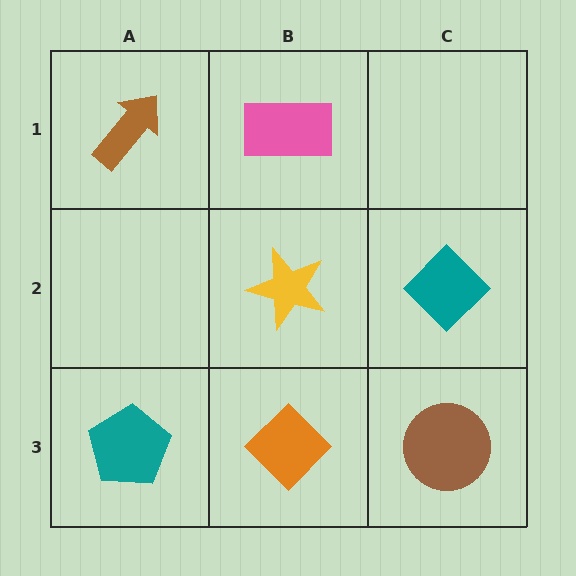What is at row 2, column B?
A yellow star.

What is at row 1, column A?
A brown arrow.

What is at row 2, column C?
A teal diamond.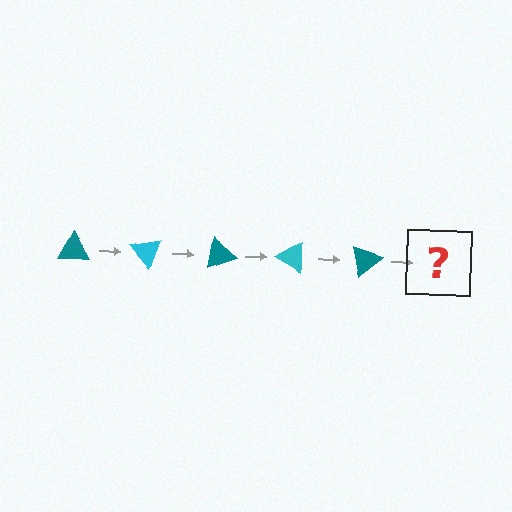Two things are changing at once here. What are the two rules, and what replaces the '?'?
The two rules are that it rotates 50 degrees each step and the color cycles through teal and cyan. The '?' should be a cyan triangle, rotated 250 degrees from the start.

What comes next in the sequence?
The next element should be a cyan triangle, rotated 250 degrees from the start.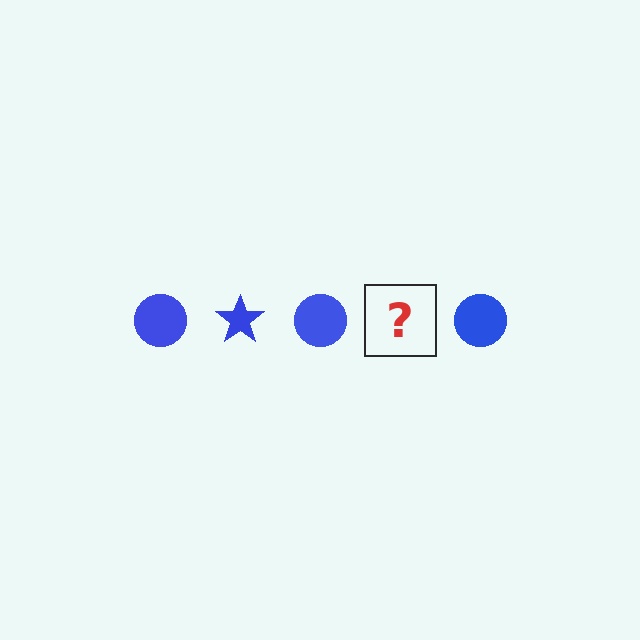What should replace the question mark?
The question mark should be replaced with a blue star.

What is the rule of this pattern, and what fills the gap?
The rule is that the pattern cycles through circle, star shapes in blue. The gap should be filled with a blue star.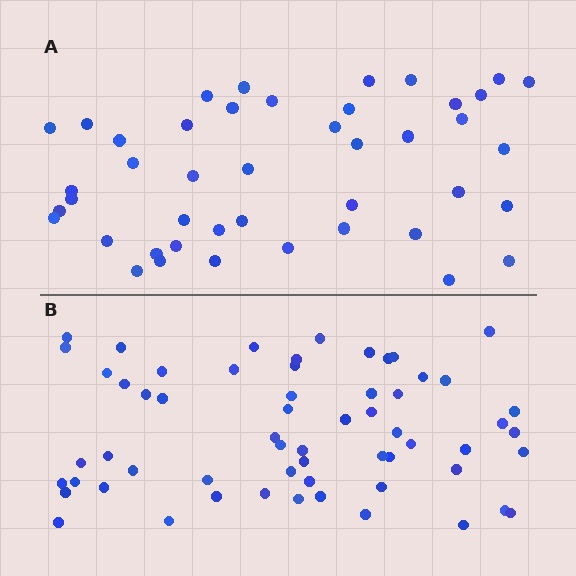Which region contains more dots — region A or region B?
Region B (the bottom region) has more dots.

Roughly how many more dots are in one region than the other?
Region B has approximately 15 more dots than region A.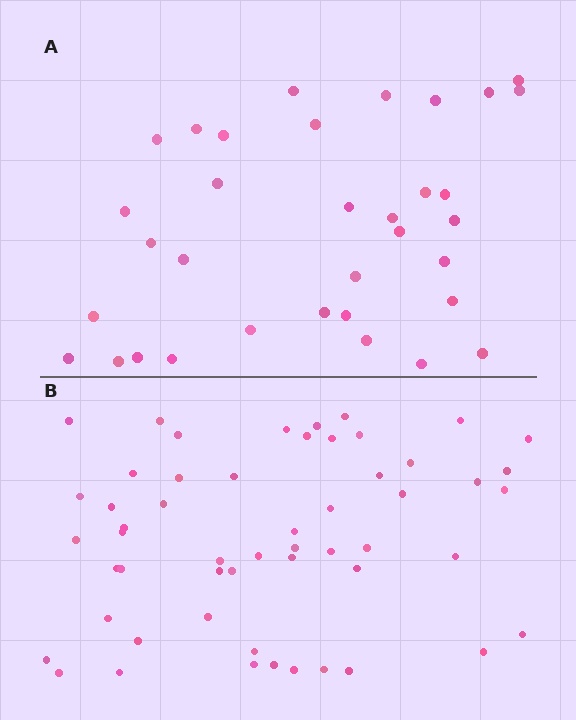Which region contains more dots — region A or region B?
Region B (the bottom region) has more dots.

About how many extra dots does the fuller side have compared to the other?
Region B has approximately 20 more dots than region A.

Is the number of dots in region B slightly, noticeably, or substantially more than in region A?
Region B has substantially more. The ratio is roughly 1.6 to 1.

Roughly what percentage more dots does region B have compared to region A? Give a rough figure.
About 60% more.